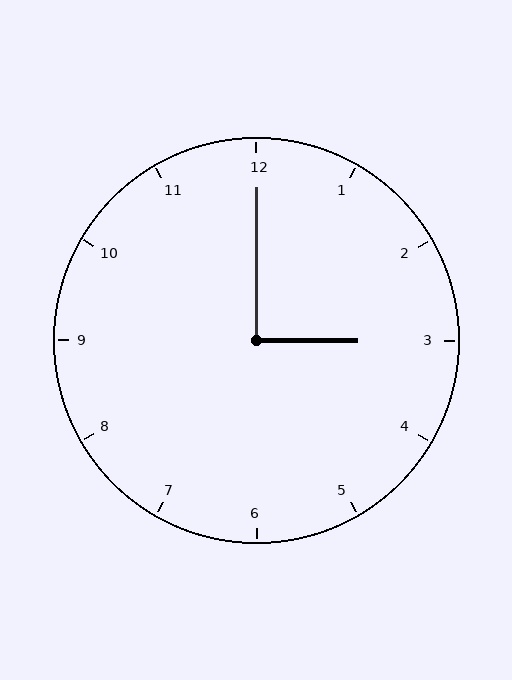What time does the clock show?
3:00.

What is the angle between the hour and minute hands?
Approximately 90 degrees.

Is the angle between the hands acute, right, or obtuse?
It is right.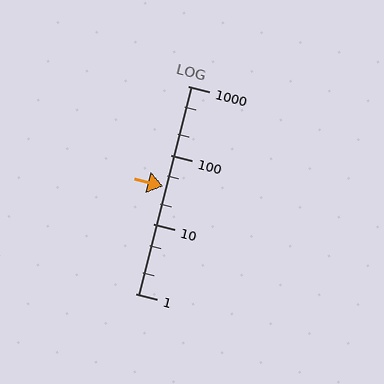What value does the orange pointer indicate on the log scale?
The pointer indicates approximately 35.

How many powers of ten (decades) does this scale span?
The scale spans 3 decades, from 1 to 1000.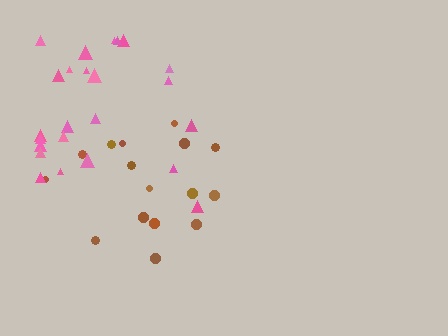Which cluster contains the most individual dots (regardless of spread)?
Pink (24).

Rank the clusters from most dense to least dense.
brown, pink.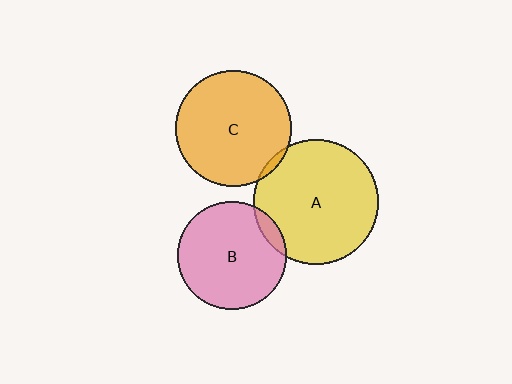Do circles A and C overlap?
Yes.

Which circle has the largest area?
Circle A (yellow).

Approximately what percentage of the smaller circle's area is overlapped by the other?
Approximately 5%.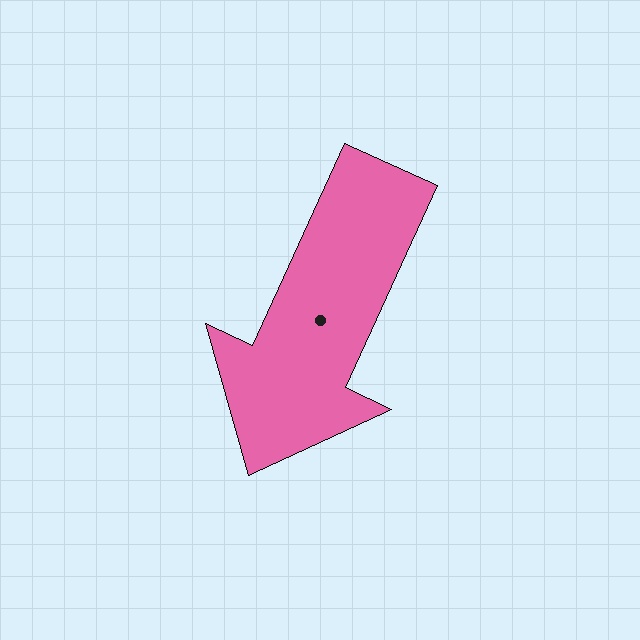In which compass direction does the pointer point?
Southwest.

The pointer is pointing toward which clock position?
Roughly 7 o'clock.